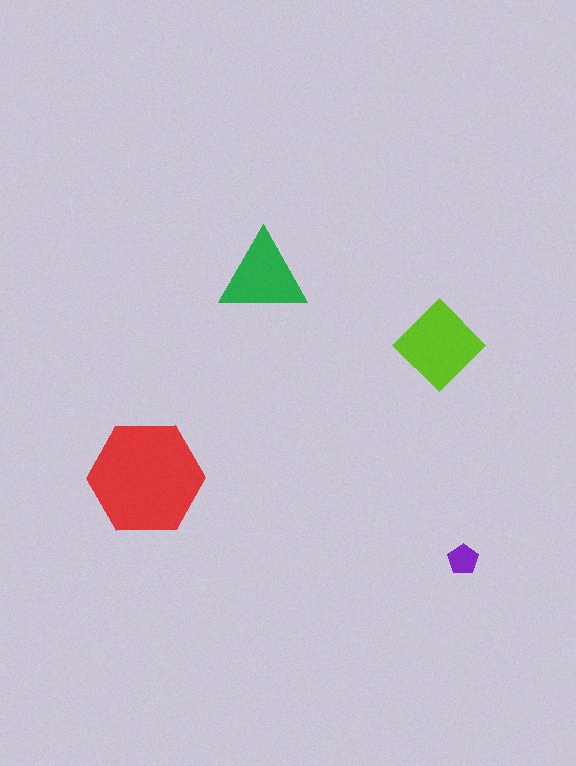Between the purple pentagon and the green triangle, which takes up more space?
The green triangle.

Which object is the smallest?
The purple pentagon.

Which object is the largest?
The red hexagon.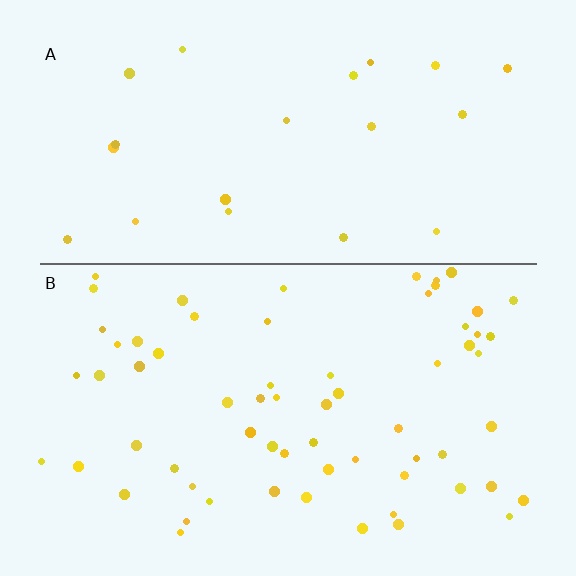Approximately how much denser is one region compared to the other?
Approximately 3.0× — region B over region A.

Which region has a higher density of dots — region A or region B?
B (the bottom).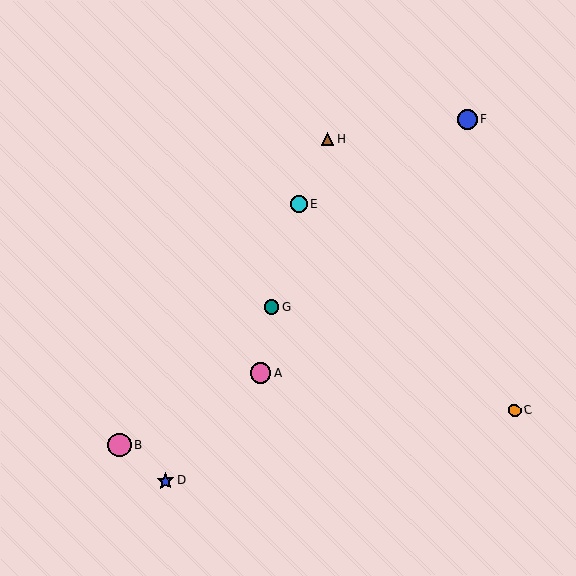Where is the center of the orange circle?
The center of the orange circle is at (515, 410).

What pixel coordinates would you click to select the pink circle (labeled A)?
Click at (261, 373) to select the pink circle A.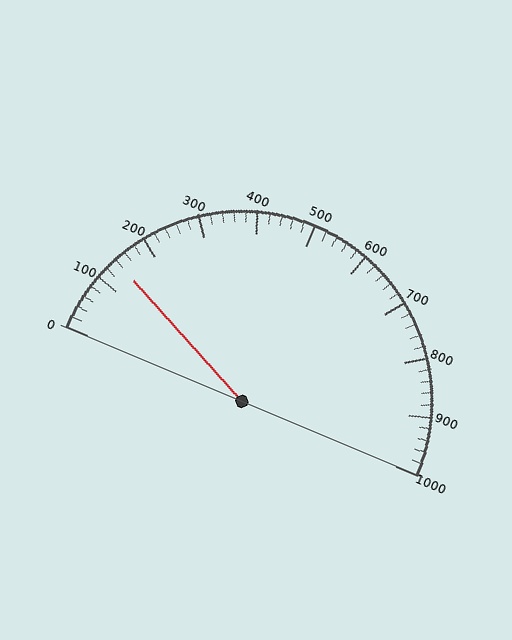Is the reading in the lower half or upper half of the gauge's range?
The reading is in the lower half of the range (0 to 1000).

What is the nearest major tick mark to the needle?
The nearest major tick mark is 100.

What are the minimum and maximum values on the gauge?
The gauge ranges from 0 to 1000.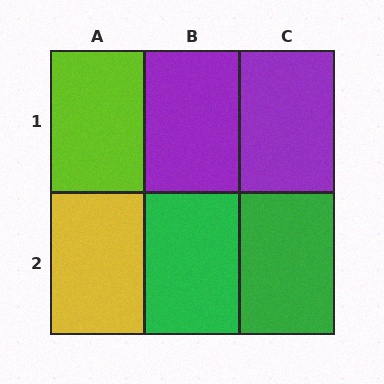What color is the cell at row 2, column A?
Yellow.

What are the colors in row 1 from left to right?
Lime, purple, purple.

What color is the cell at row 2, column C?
Green.